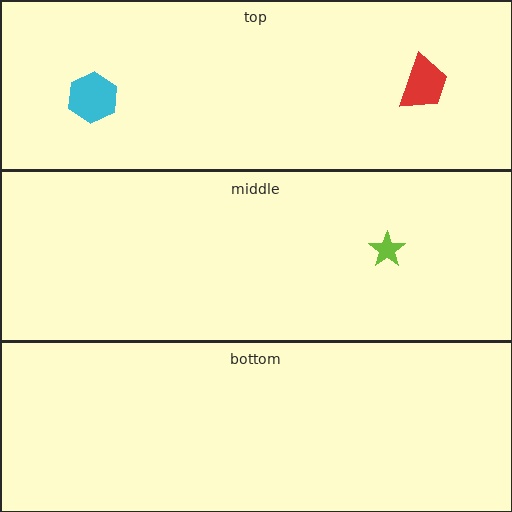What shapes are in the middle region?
The lime star.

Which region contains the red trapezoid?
The top region.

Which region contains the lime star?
The middle region.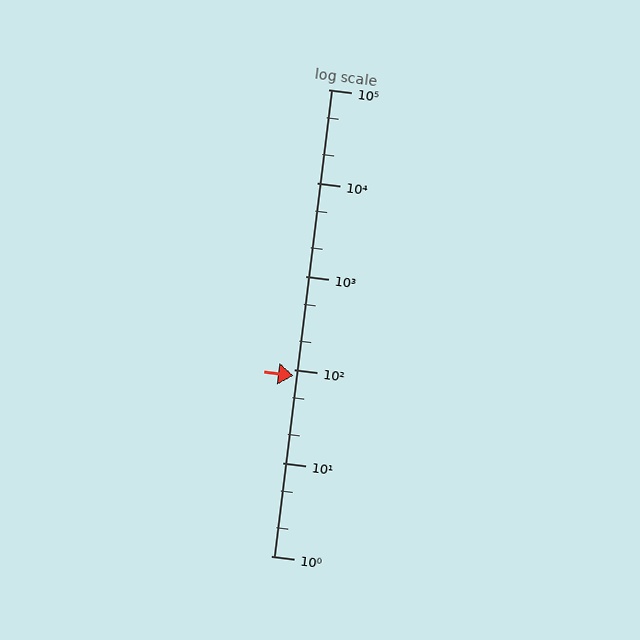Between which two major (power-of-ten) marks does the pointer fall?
The pointer is between 10 and 100.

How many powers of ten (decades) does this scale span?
The scale spans 5 decades, from 1 to 100000.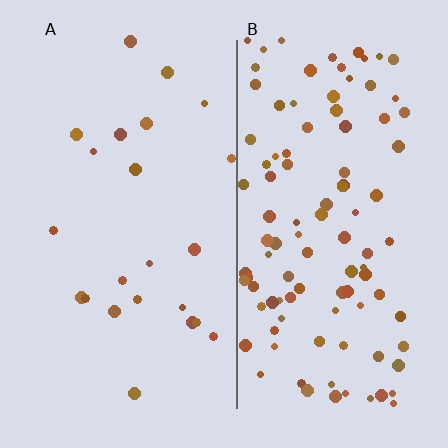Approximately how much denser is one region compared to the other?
Approximately 4.5× — region B over region A.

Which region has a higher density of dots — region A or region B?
B (the right).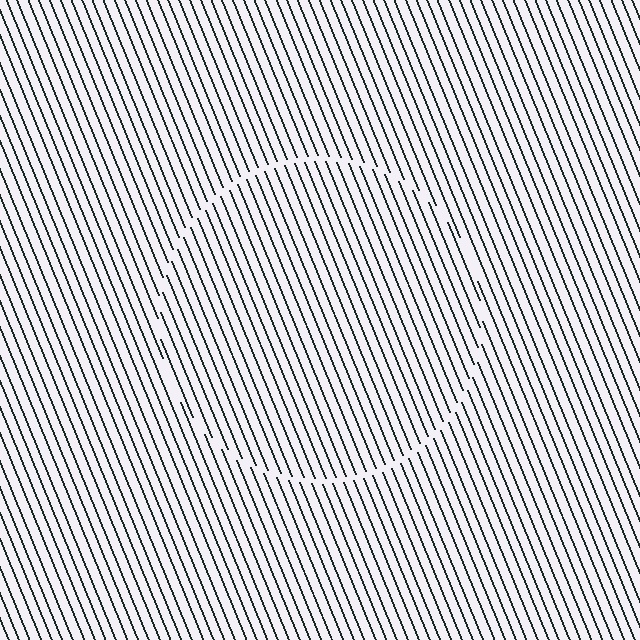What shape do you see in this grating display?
An illusory circle. The interior of the shape contains the same grating, shifted by half a period — the contour is defined by the phase discontinuity where line-ends from the inner and outer gratings abut.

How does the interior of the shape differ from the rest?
The interior of the shape contains the same grating, shifted by half a period — the contour is defined by the phase discontinuity where line-ends from the inner and outer gratings abut.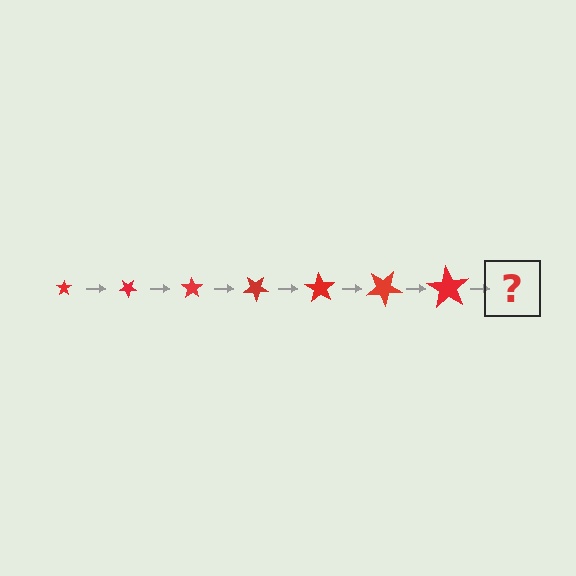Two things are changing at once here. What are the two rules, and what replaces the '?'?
The two rules are that the star grows larger each step and it rotates 35 degrees each step. The '?' should be a star, larger than the previous one and rotated 245 degrees from the start.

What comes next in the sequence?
The next element should be a star, larger than the previous one and rotated 245 degrees from the start.